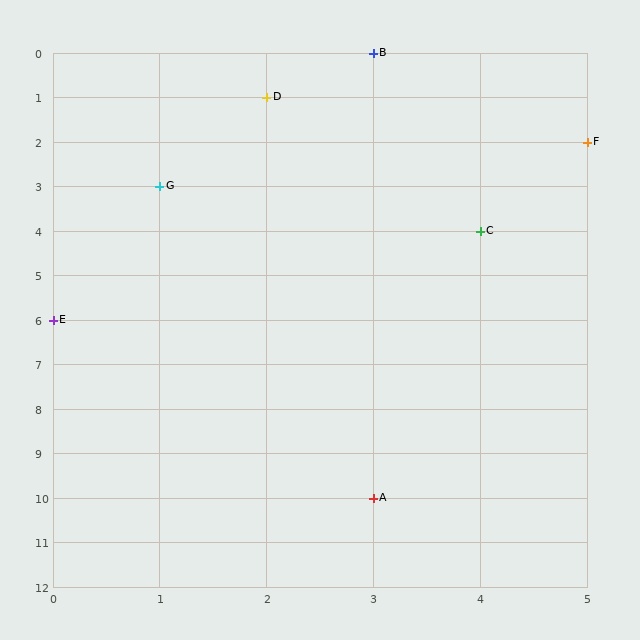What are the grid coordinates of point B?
Point B is at grid coordinates (3, 0).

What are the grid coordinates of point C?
Point C is at grid coordinates (4, 4).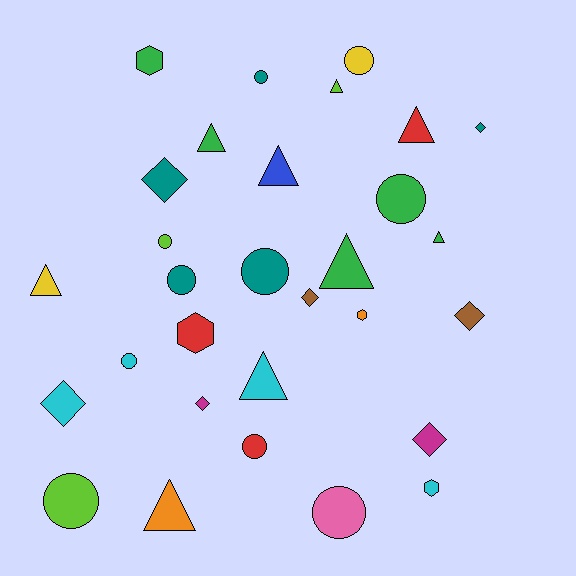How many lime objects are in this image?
There are 3 lime objects.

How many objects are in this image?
There are 30 objects.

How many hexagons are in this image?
There are 4 hexagons.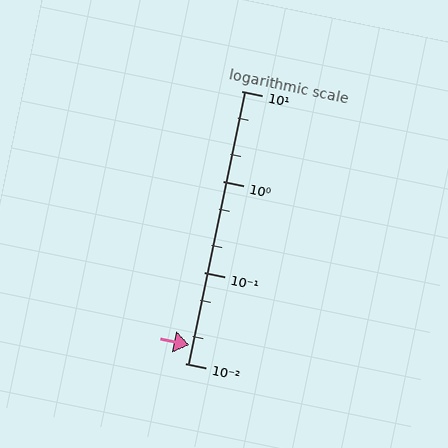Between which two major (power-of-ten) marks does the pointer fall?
The pointer is between 0.01 and 0.1.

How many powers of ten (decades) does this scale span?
The scale spans 3 decades, from 0.01 to 10.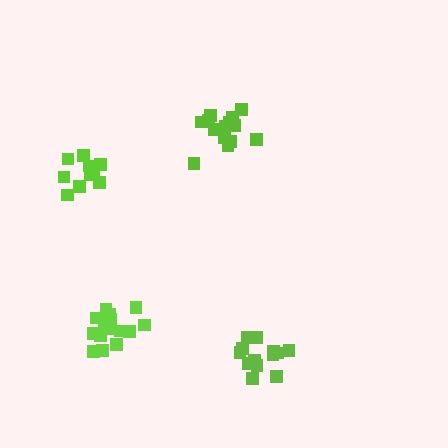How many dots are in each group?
Group 1: 16 dots, Group 2: 14 dots, Group 3: 14 dots, Group 4: 10 dots (54 total).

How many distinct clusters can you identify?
There are 4 distinct clusters.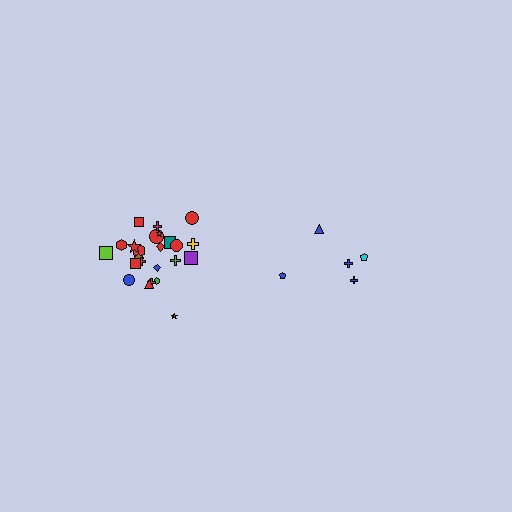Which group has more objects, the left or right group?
The left group.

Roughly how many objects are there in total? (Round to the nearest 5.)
Roughly 30 objects in total.